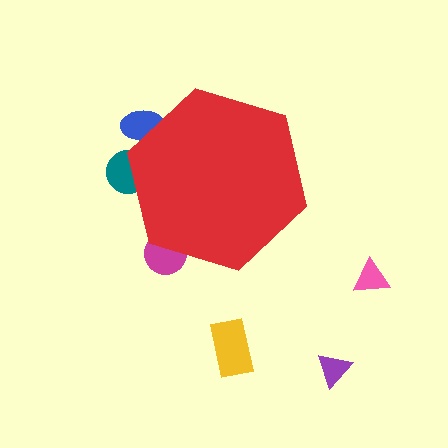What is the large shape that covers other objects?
A red hexagon.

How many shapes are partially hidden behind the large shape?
3 shapes are partially hidden.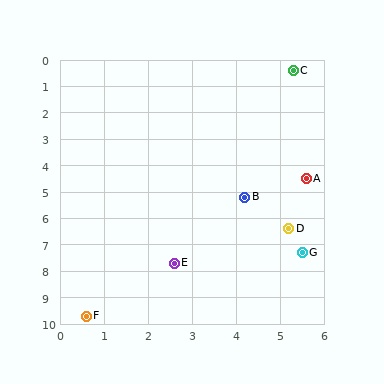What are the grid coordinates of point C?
Point C is at approximately (5.3, 0.4).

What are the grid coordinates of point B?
Point B is at approximately (4.2, 5.2).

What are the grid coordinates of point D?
Point D is at approximately (5.2, 6.4).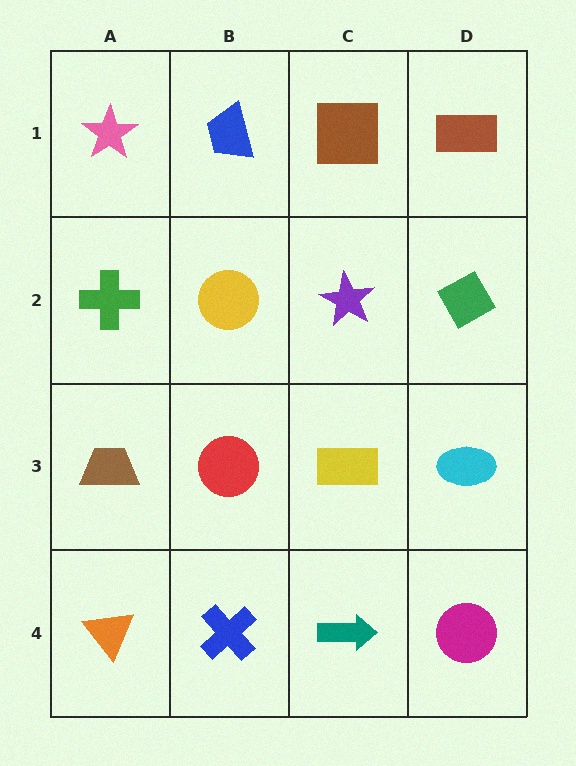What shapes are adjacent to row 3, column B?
A yellow circle (row 2, column B), a blue cross (row 4, column B), a brown trapezoid (row 3, column A), a yellow rectangle (row 3, column C).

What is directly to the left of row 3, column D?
A yellow rectangle.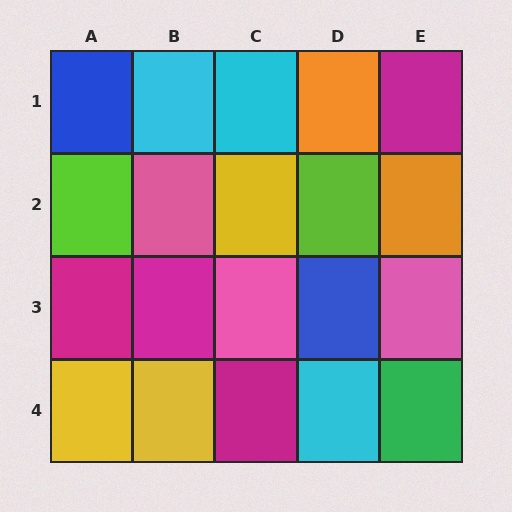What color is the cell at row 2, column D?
Lime.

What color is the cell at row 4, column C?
Magenta.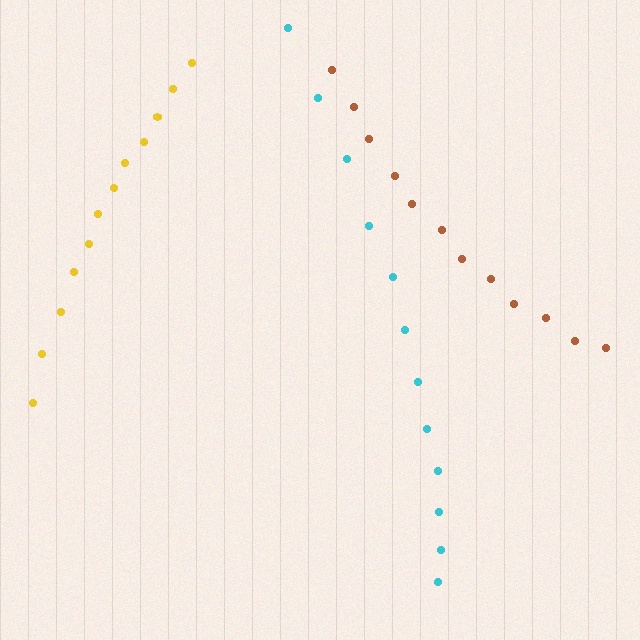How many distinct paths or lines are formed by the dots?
There are 3 distinct paths.